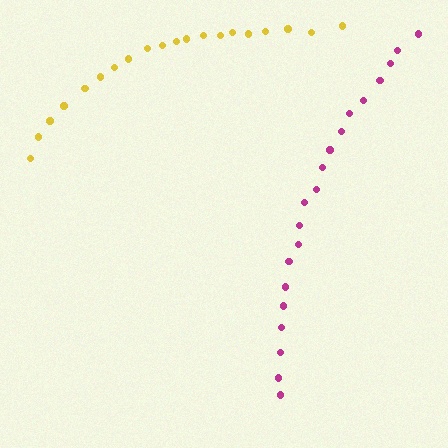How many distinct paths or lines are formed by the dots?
There are 2 distinct paths.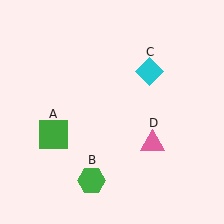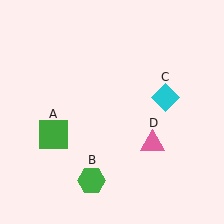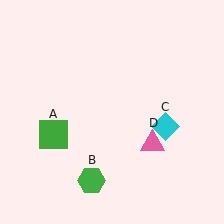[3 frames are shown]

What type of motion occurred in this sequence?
The cyan diamond (object C) rotated clockwise around the center of the scene.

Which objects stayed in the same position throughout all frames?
Green square (object A) and green hexagon (object B) and pink triangle (object D) remained stationary.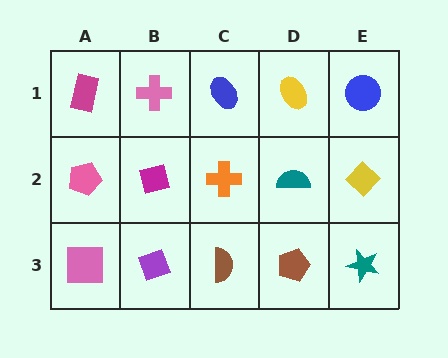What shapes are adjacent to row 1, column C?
An orange cross (row 2, column C), a pink cross (row 1, column B), a yellow ellipse (row 1, column D).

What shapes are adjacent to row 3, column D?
A teal semicircle (row 2, column D), a brown semicircle (row 3, column C), a teal star (row 3, column E).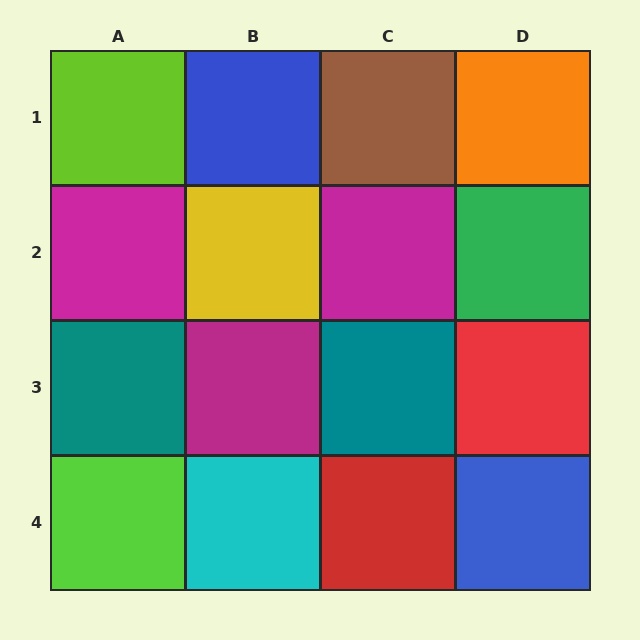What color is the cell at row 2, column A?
Magenta.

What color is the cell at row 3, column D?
Red.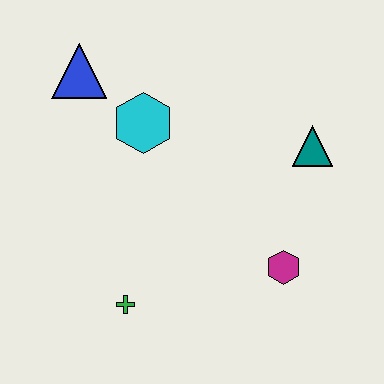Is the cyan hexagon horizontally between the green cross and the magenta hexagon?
Yes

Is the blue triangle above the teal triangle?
Yes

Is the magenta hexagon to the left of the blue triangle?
No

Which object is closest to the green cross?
The magenta hexagon is closest to the green cross.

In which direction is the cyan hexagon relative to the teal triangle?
The cyan hexagon is to the left of the teal triangle.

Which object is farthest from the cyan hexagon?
The magenta hexagon is farthest from the cyan hexagon.